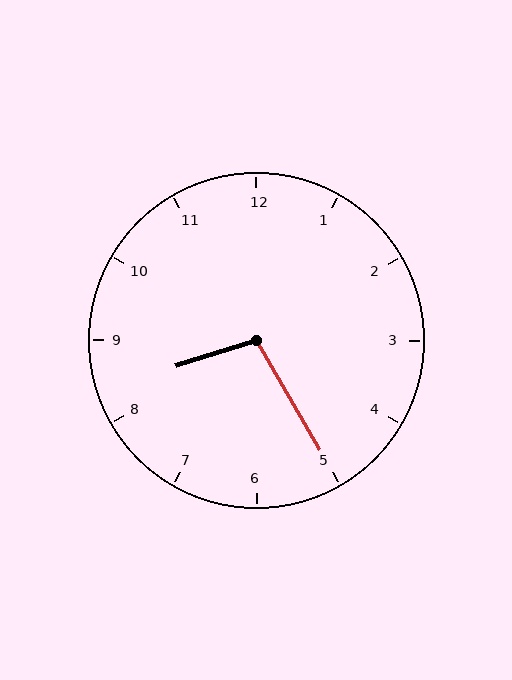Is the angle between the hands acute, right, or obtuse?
It is obtuse.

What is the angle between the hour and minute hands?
Approximately 102 degrees.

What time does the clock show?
8:25.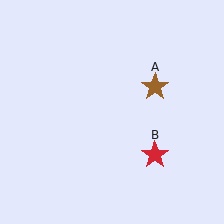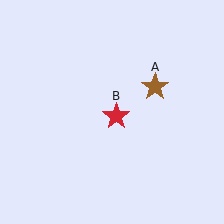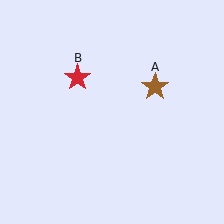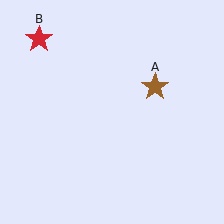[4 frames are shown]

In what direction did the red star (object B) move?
The red star (object B) moved up and to the left.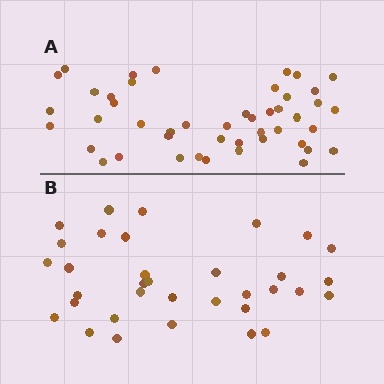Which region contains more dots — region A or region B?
Region A (the top region) has more dots.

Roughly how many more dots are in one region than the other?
Region A has roughly 12 or so more dots than region B.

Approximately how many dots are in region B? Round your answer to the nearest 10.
About 30 dots. (The exact count is 34, which rounds to 30.)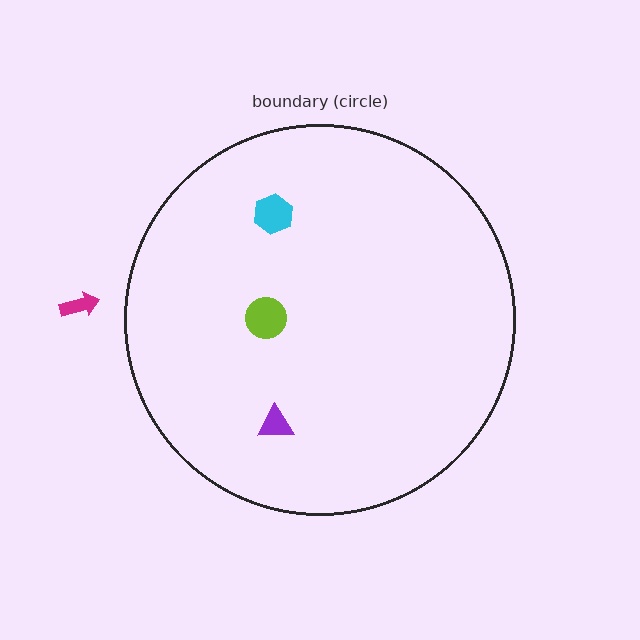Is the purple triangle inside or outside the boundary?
Inside.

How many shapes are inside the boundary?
3 inside, 1 outside.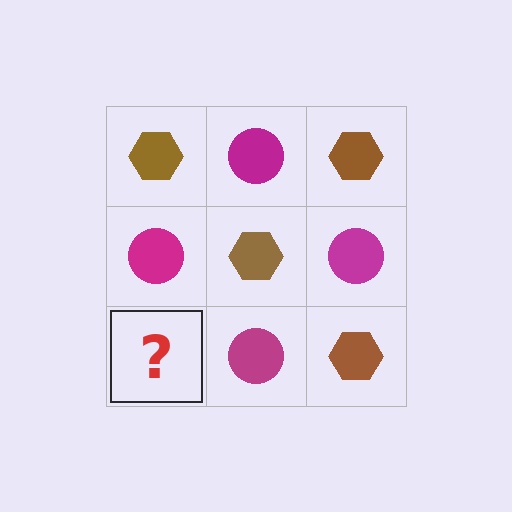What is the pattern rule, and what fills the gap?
The rule is that it alternates brown hexagon and magenta circle in a checkerboard pattern. The gap should be filled with a brown hexagon.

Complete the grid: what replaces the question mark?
The question mark should be replaced with a brown hexagon.